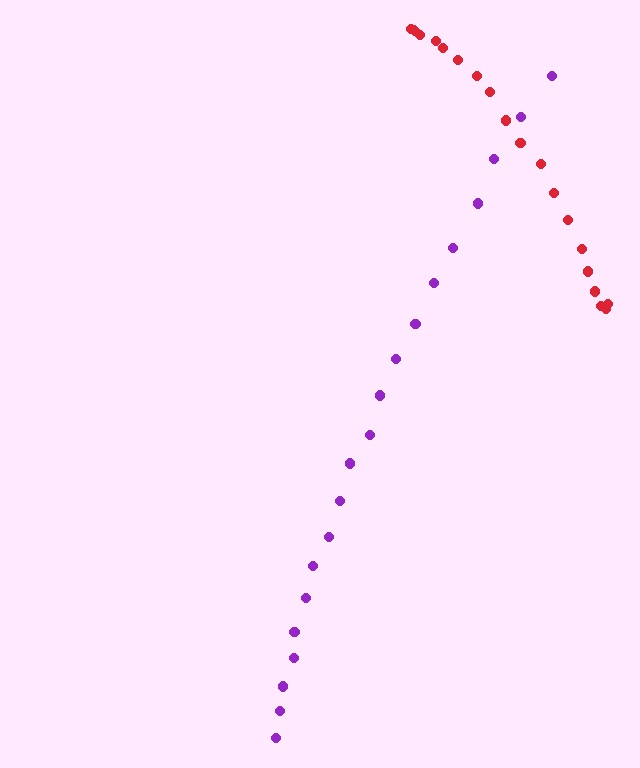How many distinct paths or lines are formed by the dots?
There are 2 distinct paths.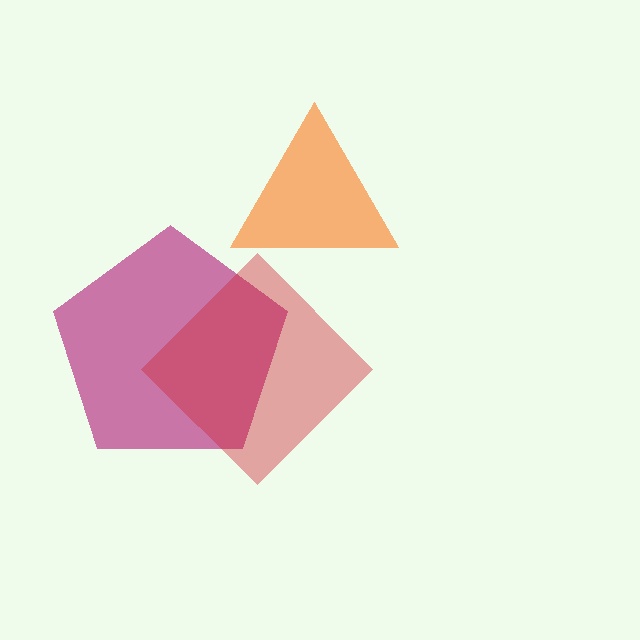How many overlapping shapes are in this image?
There are 3 overlapping shapes in the image.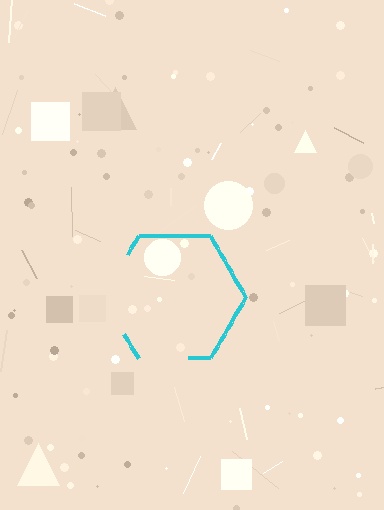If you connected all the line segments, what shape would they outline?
They would outline a hexagon.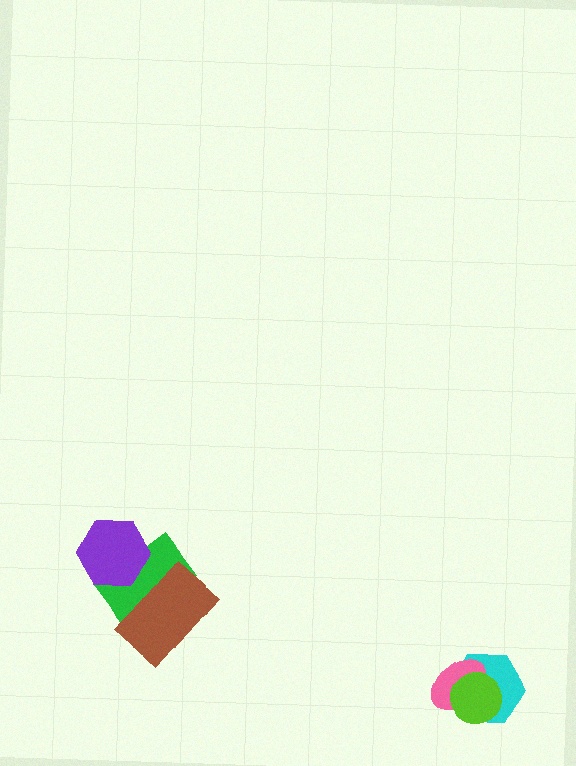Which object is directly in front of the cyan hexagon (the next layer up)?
The pink ellipse is directly in front of the cyan hexagon.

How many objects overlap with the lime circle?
2 objects overlap with the lime circle.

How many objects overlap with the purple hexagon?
1 object overlaps with the purple hexagon.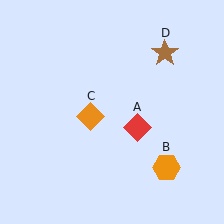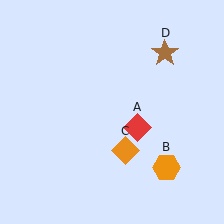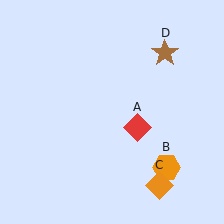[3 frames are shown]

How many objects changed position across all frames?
1 object changed position: orange diamond (object C).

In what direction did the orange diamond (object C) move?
The orange diamond (object C) moved down and to the right.